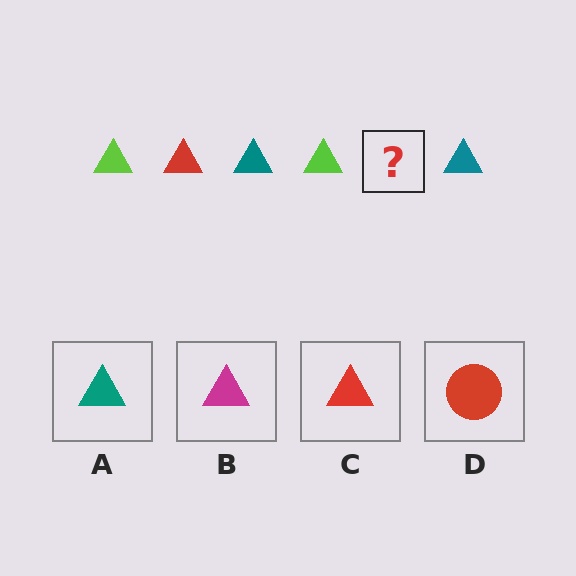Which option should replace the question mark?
Option C.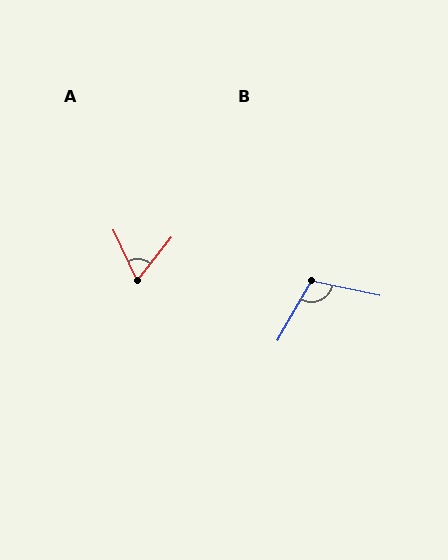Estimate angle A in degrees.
Approximately 64 degrees.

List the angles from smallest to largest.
A (64°), B (107°).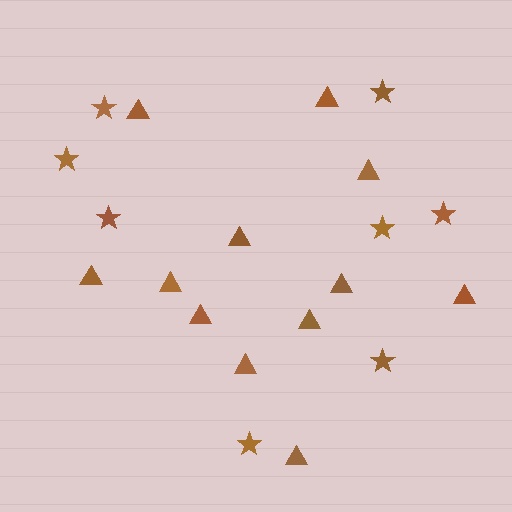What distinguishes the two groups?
There are 2 groups: one group of stars (8) and one group of triangles (12).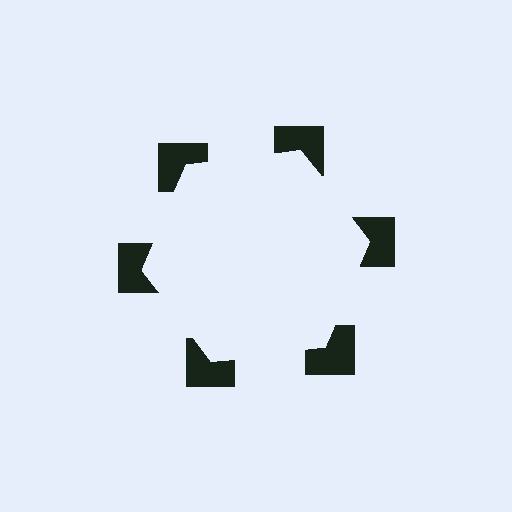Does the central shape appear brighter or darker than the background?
It typically appears slightly brighter than the background, even though no actual brightness change is drawn.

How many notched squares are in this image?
There are 6 — one at each vertex of the illusory hexagon.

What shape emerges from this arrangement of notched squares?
An illusory hexagon — its edges are inferred from the aligned wedge cuts in the notched squares, not physically drawn.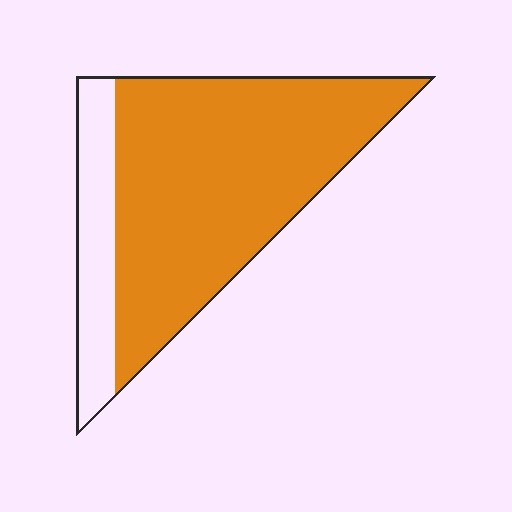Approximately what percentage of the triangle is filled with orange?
Approximately 80%.